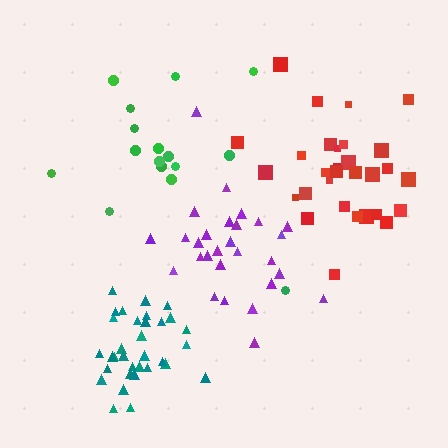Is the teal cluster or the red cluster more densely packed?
Teal.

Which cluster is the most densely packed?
Teal.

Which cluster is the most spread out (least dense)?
Green.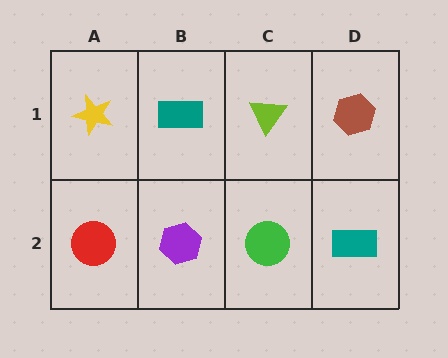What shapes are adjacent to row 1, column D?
A teal rectangle (row 2, column D), a lime triangle (row 1, column C).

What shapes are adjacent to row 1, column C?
A green circle (row 2, column C), a teal rectangle (row 1, column B), a brown hexagon (row 1, column D).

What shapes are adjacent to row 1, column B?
A purple hexagon (row 2, column B), a yellow star (row 1, column A), a lime triangle (row 1, column C).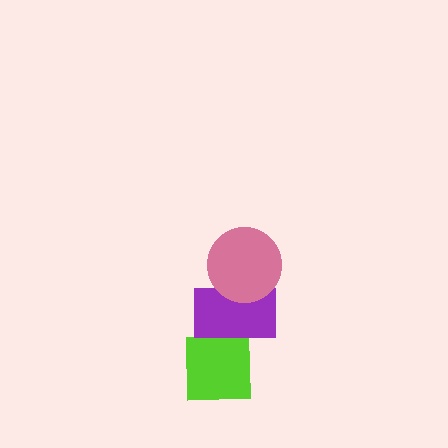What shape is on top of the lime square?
The purple rectangle is on top of the lime square.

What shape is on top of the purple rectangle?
The pink circle is on top of the purple rectangle.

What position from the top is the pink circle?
The pink circle is 1st from the top.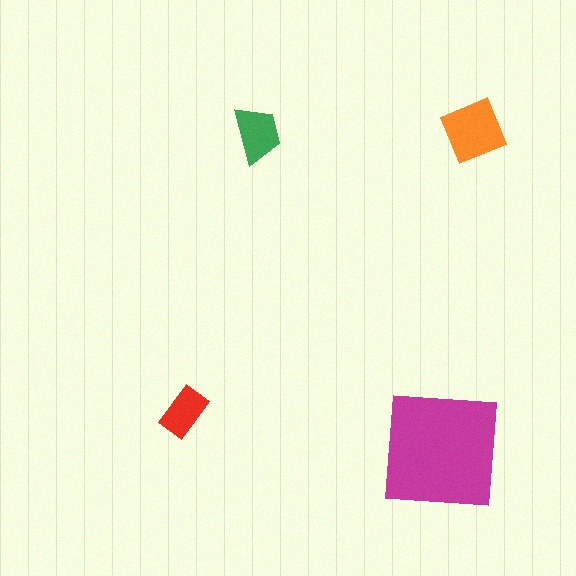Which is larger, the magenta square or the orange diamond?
The magenta square.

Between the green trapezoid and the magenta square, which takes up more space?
The magenta square.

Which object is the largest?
The magenta square.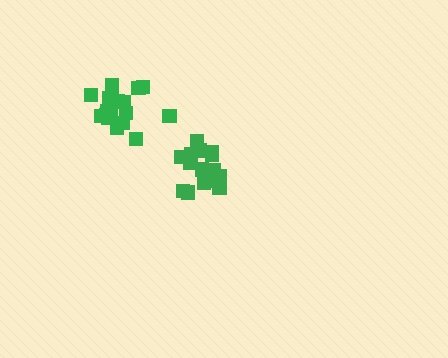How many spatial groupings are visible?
There are 2 spatial groupings.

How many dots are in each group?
Group 1: 19 dots, Group 2: 15 dots (34 total).